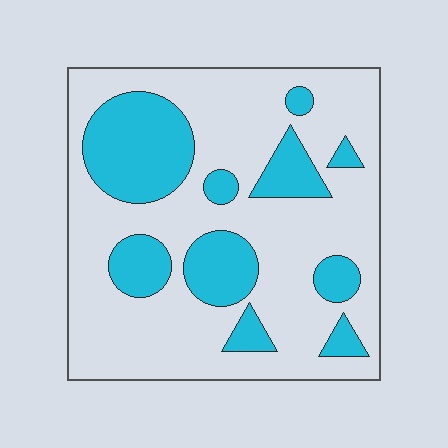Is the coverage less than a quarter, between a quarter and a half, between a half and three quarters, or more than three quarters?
Between a quarter and a half.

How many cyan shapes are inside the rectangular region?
10.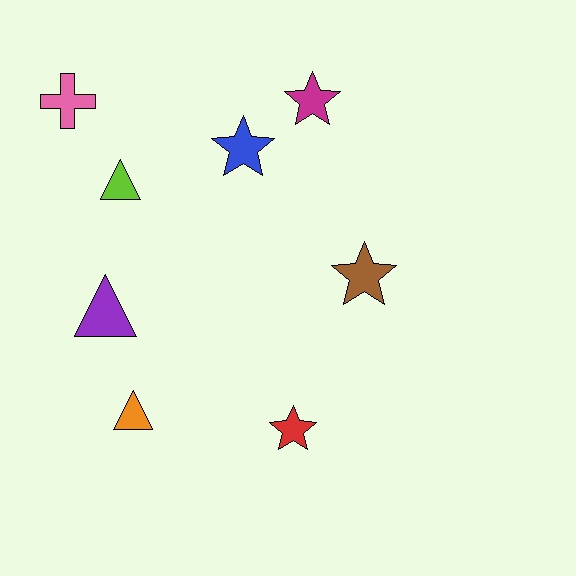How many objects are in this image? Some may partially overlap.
There are 8 objects.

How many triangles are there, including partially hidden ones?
There are 3 triangles.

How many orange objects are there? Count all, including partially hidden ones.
There is 1 orange object.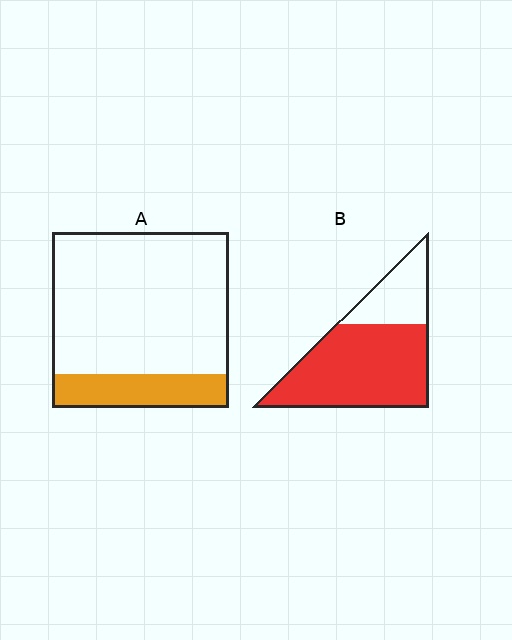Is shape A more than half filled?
No.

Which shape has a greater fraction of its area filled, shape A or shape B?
Shape B.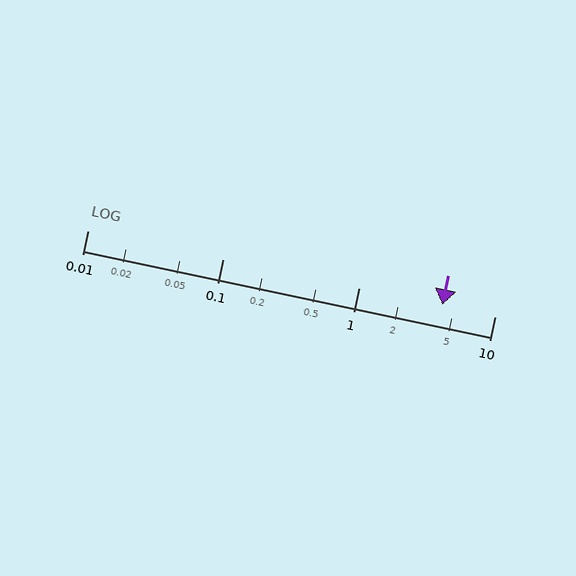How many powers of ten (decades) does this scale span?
The scale spans 3 decades, from 0.01 to 10.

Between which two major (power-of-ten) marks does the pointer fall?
The pointer is between 1 and 10.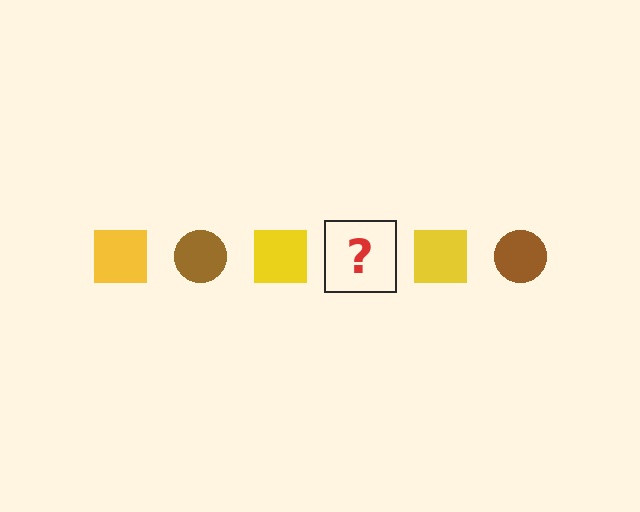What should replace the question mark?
The question mark should be replaced with a brown circle.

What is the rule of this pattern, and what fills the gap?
The rule is that the pattern alternates between yellow square and brown circle. The gap should be filled with a brown circle.